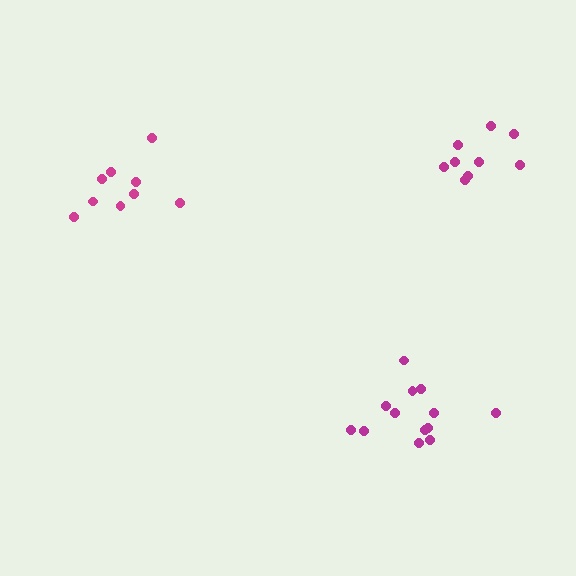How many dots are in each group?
Group 1: 9 dots, Group 2: 13 dots, Group 3: 9 dots (31 total).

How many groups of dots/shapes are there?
There are 3 groups.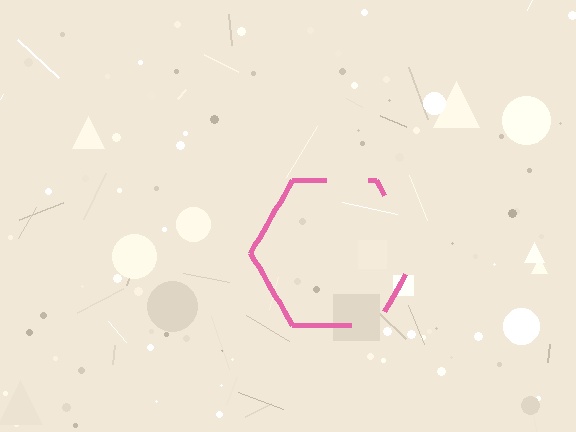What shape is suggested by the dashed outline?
The dashed outline suggests a hexagon.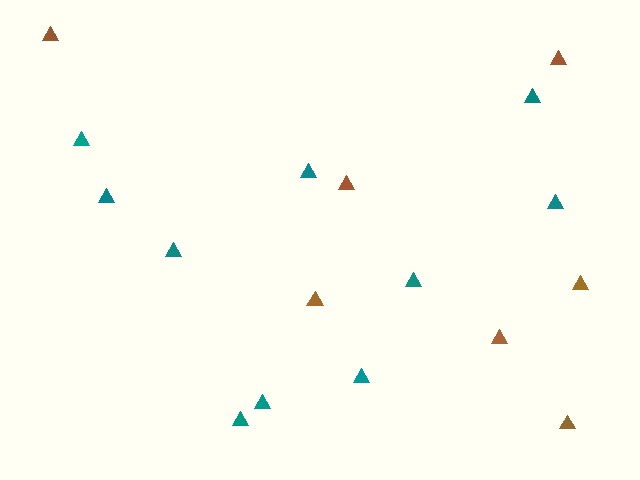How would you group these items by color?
There are 2 groups: one group of teal triangles (10) and one group of brown triangles (7).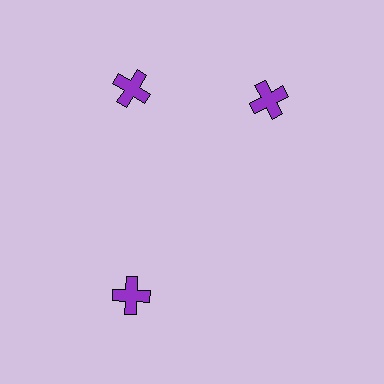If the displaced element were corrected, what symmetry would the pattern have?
It would have 3-fold rotational symmetry — the pattern would map onto itself every 120 degrees.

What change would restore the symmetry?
The symmetry would be restored by rotating it back into even spacing with its neighbors so that all 3 crosses sit at equal angles and equal distance from the center.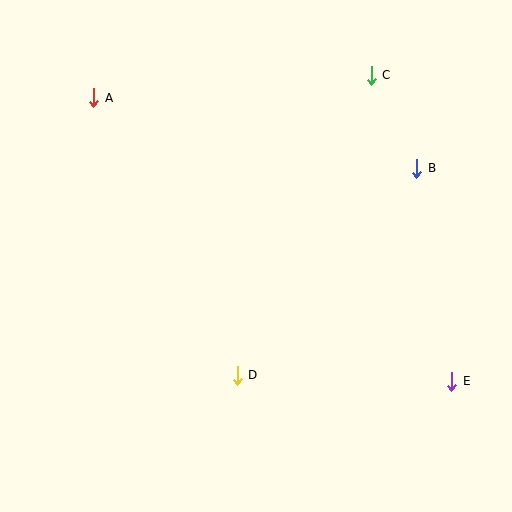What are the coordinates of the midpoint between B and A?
The midpoint between B and A is at (255, 133).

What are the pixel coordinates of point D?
Point D is at (237, 375).